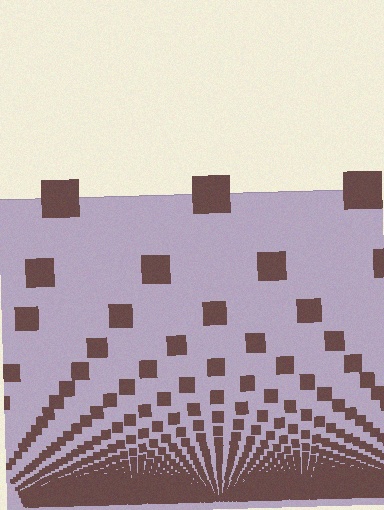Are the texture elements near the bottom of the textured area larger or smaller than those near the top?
Smaller. The gradient is inverted — elements near the bottom are smaller and denser.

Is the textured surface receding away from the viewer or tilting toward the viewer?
The surface appears to tilt toward the viewer. Texture elements get larger and sparser toward the top.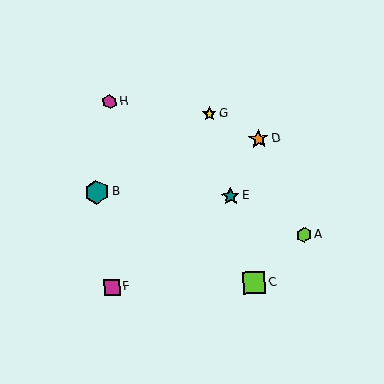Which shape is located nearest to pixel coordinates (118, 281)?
The magenta square (labeled F) at (112, 287) is nearest to that location.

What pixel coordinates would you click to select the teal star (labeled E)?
Click at (230, 196) to select the teal star E.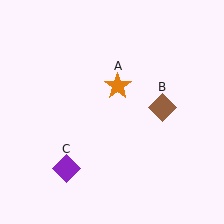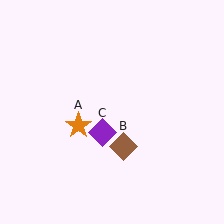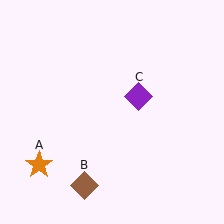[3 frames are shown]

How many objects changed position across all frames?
3 objects changed position: orange star (object A), brown diamond (object B), purple diamond (object C).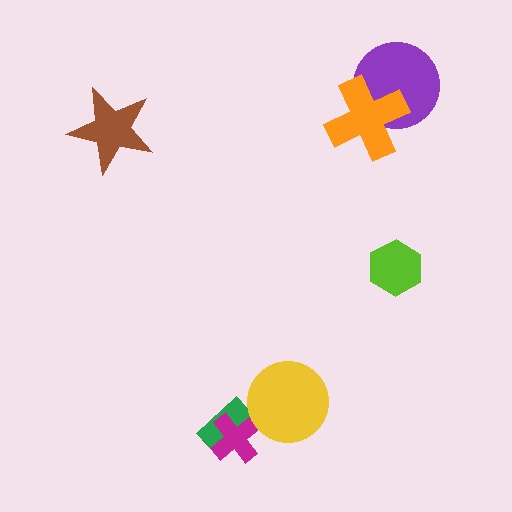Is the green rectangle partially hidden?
Yes, it is partially covered by another shape.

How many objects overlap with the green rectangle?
1 object overlaps with the green rectangle.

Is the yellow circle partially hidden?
No, no other shape covers it.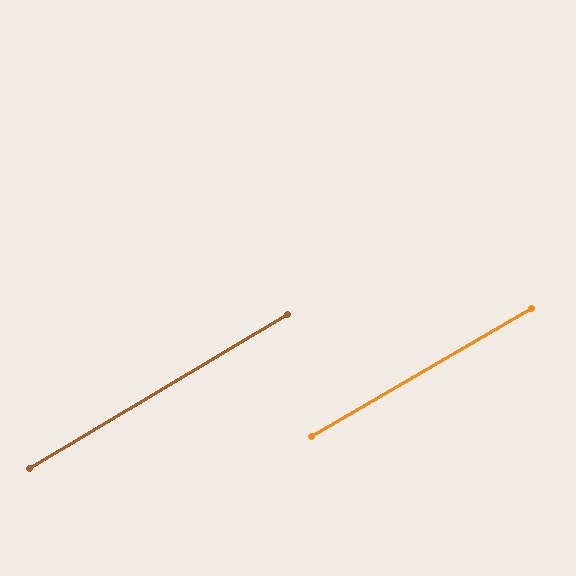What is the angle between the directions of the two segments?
Approximately 1 degree.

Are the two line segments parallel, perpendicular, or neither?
Parallel — their directions differ by only 0.7°.